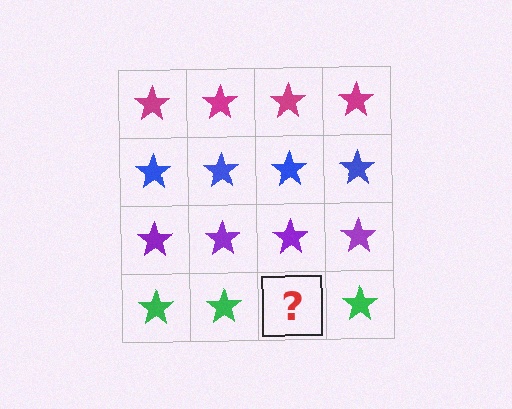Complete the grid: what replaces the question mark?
The question mark should be replaced with a green star.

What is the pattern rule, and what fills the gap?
The rule is that each row has a consistent color. The gap should be filled with a green star.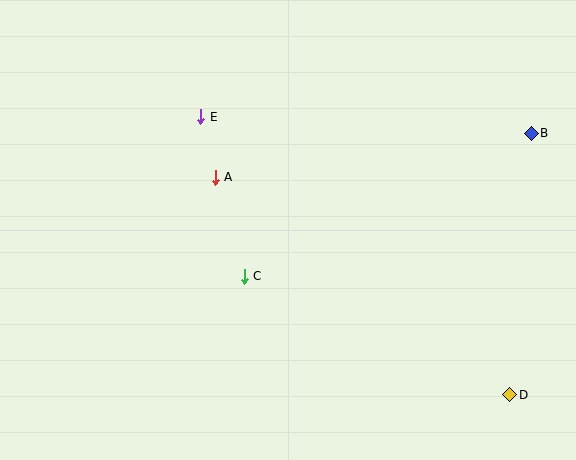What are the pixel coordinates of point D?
Point D is at (510, 395).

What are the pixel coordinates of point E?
Point E is at (201, 117).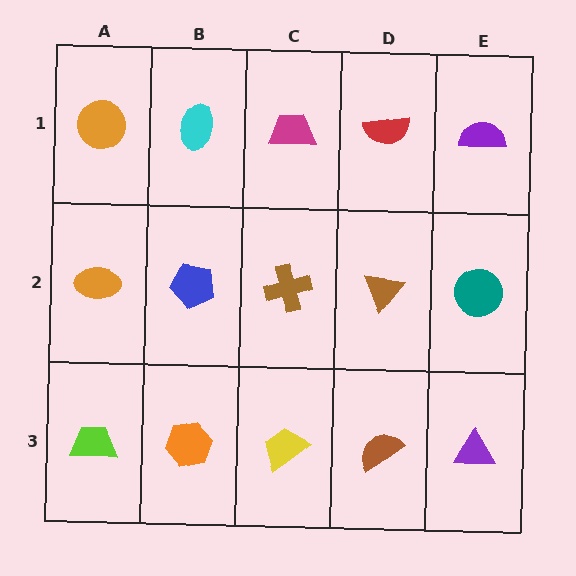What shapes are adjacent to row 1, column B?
A blue pentagon (row 2, column B), an orange circle (row 1, column A), a magenta trapezoid (row 1, column C).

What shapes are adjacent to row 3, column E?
A teal circle (row 2, column E), a brown semicircle (row 3, column D).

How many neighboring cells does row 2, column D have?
4.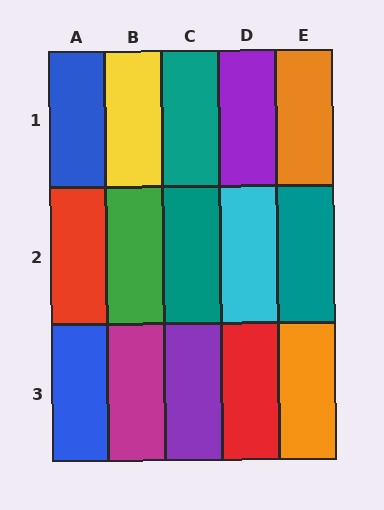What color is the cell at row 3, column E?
Orange.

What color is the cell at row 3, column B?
Magenta.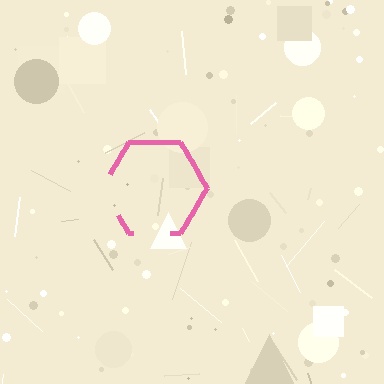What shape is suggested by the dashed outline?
The dashed outline suggests a hexagon.